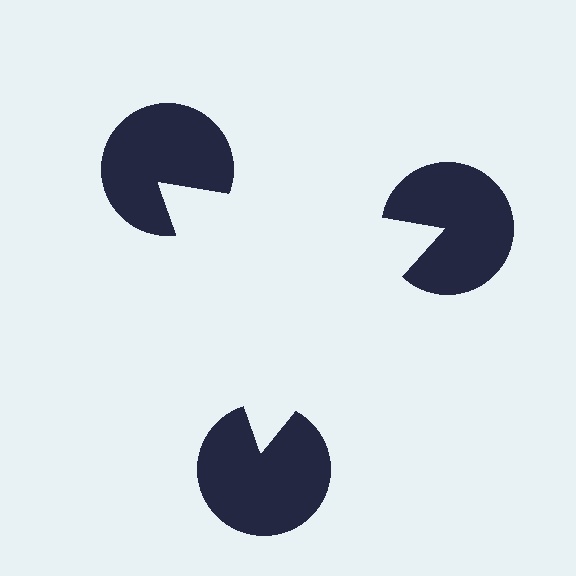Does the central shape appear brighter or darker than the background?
It typically appears slightly brighter than the background, even though no actual brightness change is drawn.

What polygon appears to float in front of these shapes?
An illusory triangle — its edges are inferred from the aligned wedge cuts in the pac-man discs, not physically drawn.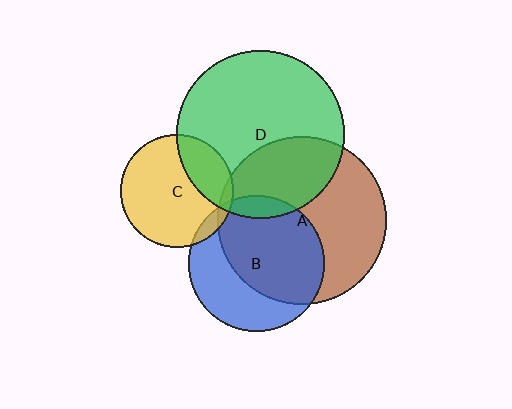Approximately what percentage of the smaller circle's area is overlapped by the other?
Approximately 5%.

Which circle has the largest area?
Circle D (green).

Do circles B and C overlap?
Yes.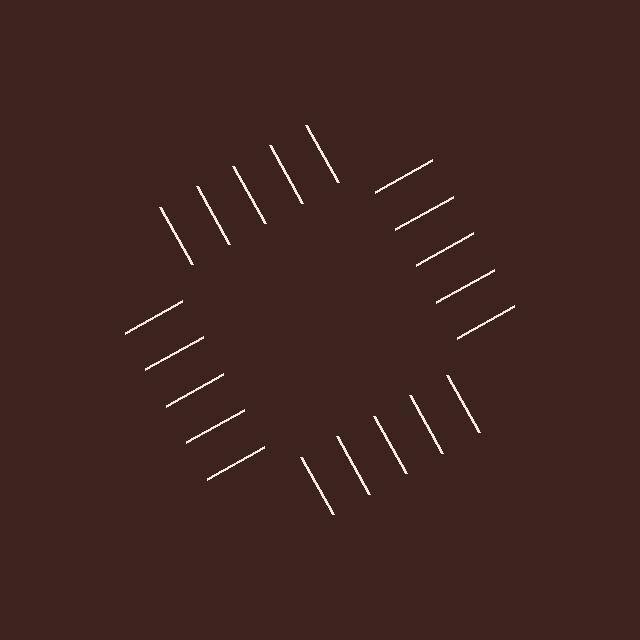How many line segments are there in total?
20 — 5 along each of the 4 edges.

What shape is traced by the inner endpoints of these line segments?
An illusory square — the line segments terminate on its edges but no continuous stroke is drawn.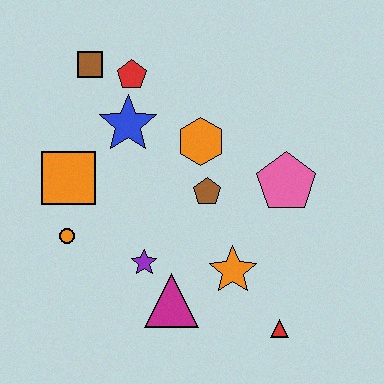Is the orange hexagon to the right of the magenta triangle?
Yes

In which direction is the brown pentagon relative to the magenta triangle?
The brown pentagon is above the magenta triangle.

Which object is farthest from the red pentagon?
The red triangle is farthest from the red pentagon.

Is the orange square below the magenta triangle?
No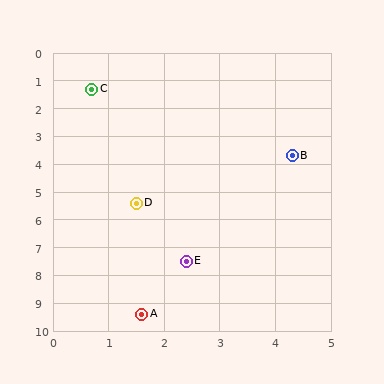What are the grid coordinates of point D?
Point D is at approximately (1.5, 5.4).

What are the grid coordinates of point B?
Point B is at approximately (4.3, 3.7).